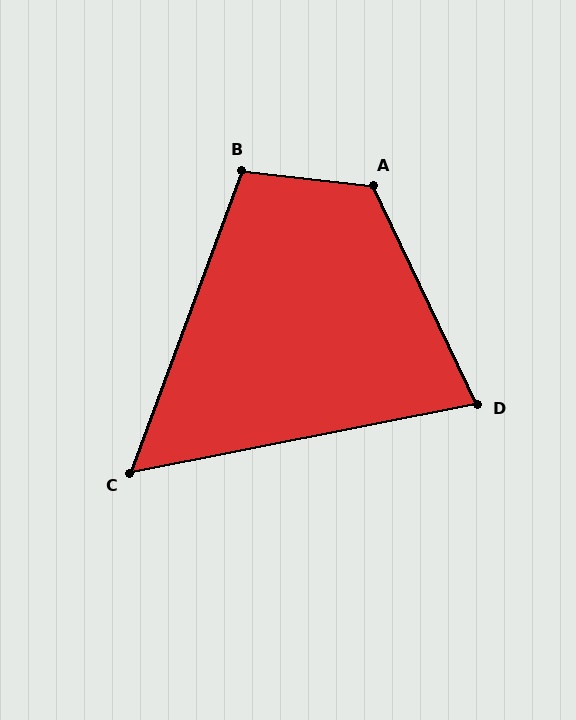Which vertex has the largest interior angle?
A, at approximately 122 degrees.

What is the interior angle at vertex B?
Approximately 104 degrees (obtuse).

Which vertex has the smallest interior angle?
C, at approximately 58 degrees.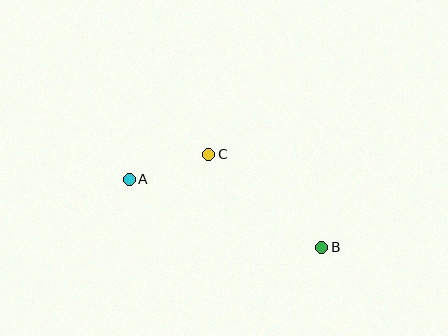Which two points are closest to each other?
Points A and C are closest to each other.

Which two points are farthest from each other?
Points A and B are farthest from each other.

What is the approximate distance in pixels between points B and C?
The distance between B and C is approximately 147 pixels.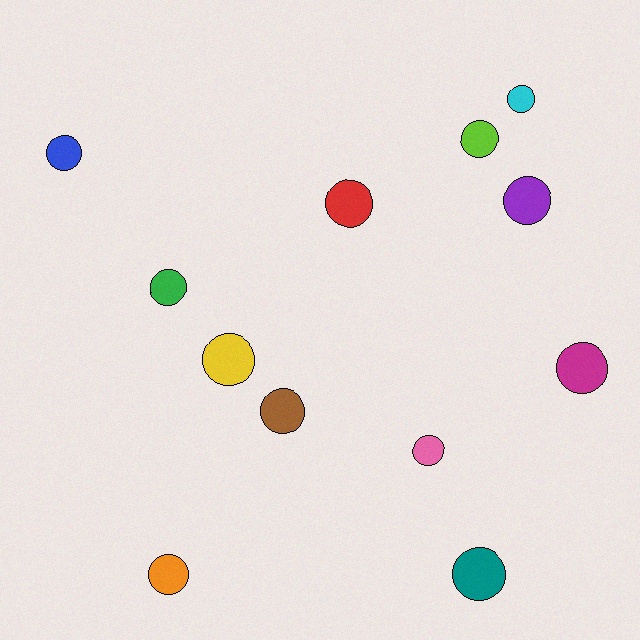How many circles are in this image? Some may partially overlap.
There are 12 circles.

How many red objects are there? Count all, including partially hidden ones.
There is 1 red object.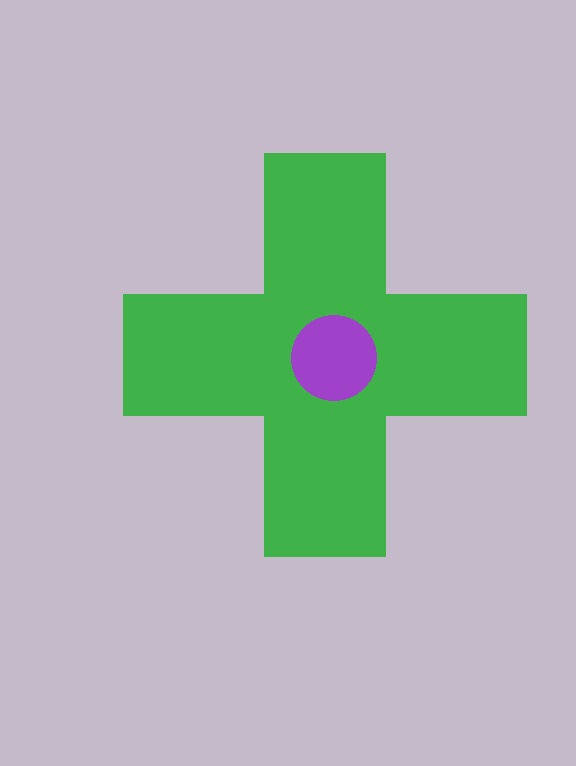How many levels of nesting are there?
2.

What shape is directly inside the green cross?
The purple circle.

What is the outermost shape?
The green cross.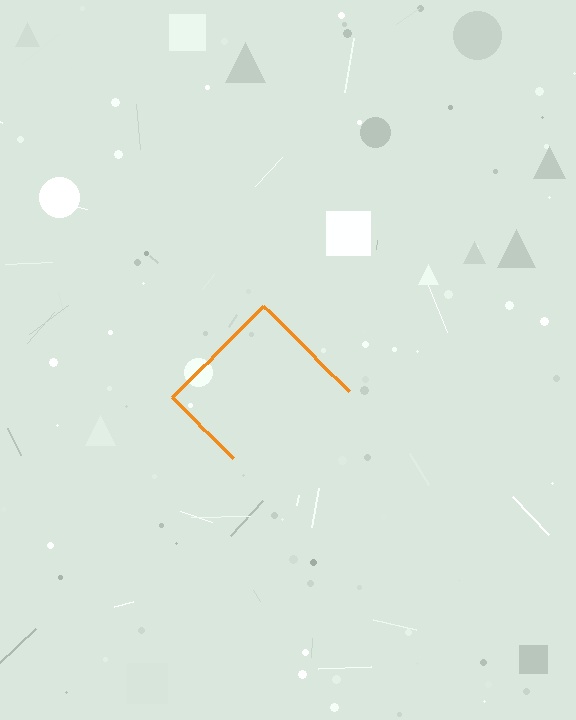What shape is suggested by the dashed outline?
The dashed outline suggests a diamond.